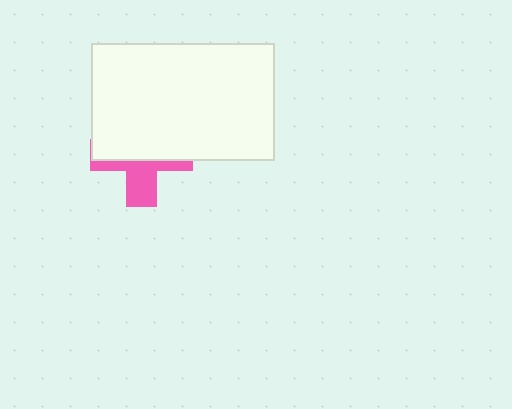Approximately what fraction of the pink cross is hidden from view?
Roughly 60% of the pink cross is hidden behind the white rectangle.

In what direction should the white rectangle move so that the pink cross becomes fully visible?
The white rectangle should move up. That is the shortest direction to clear the overlap and leave the pink cross fully visible.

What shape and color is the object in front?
The object in front is a white rectangle.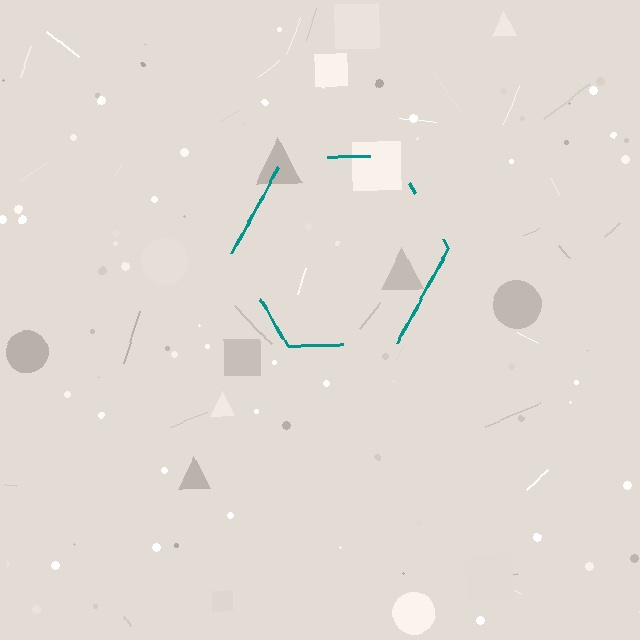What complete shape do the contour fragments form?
The contour fragments form a hexagon.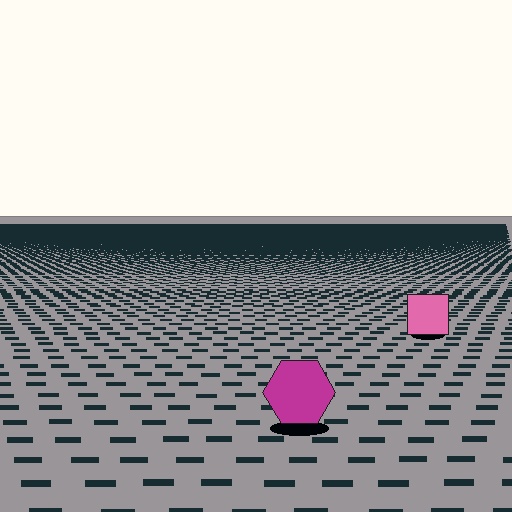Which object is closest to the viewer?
The magenta hexagon is closest. The texture marks near it are larger and more spread out.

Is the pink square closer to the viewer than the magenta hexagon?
No. The magenta hexagon is closer — you can tell from the texture gradient: the ground texture is coarser near it.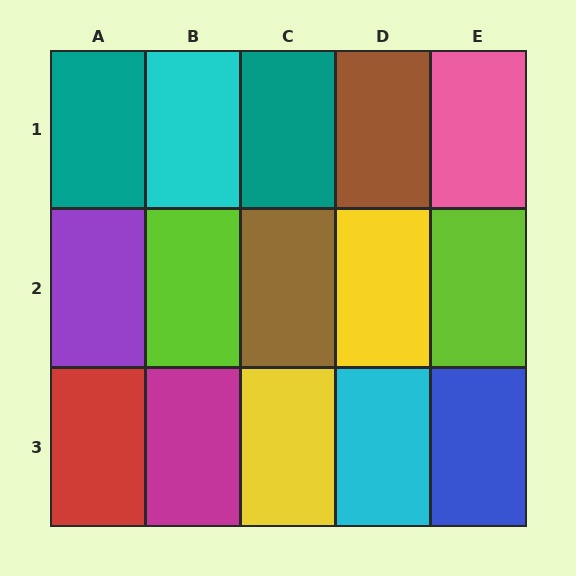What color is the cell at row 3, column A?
Red.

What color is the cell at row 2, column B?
Lime.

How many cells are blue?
1 cell is blue.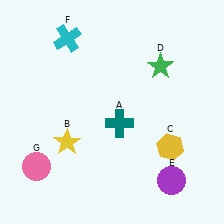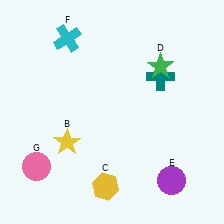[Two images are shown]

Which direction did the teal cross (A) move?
The teal cross (A) moved up.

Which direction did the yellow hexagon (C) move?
The yellow hexagon (C) moved left.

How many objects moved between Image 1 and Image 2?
2 objects moved between the two images.